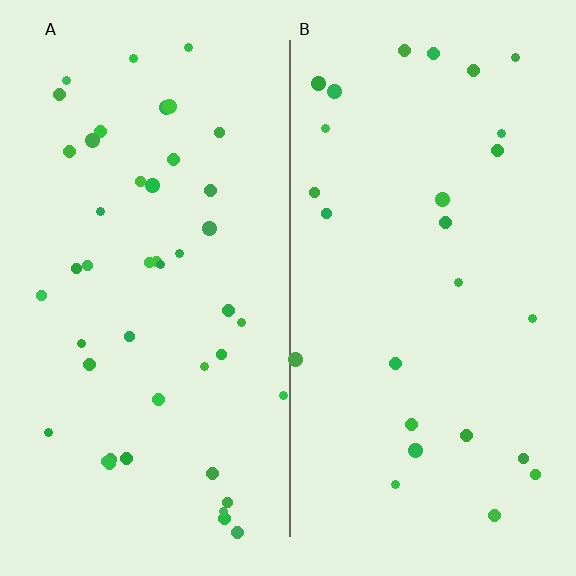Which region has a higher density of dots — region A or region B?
A (the left).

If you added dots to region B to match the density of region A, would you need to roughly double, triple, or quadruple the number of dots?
Approximately double.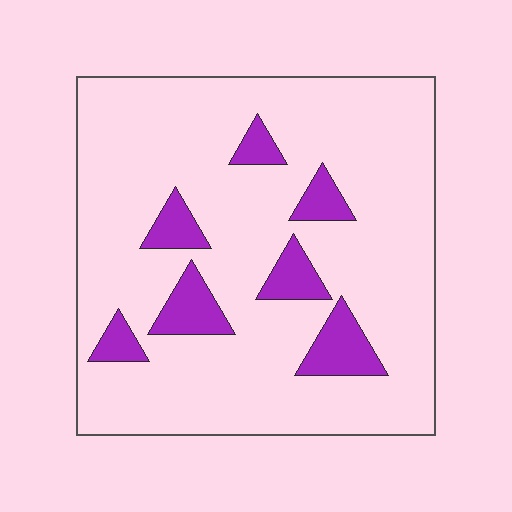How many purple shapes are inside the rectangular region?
7.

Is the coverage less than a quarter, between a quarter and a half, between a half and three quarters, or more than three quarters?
Less than a quarter.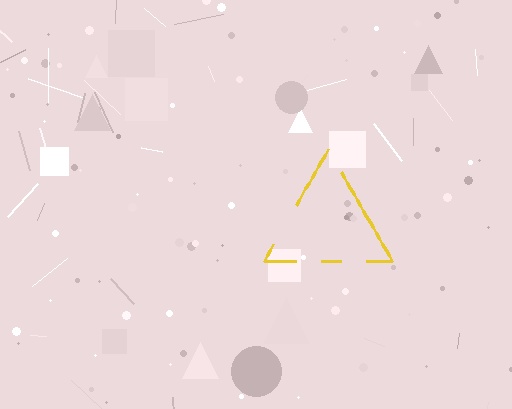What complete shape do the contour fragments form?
The contour fragments form a triangle.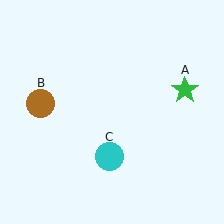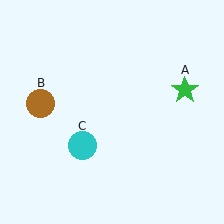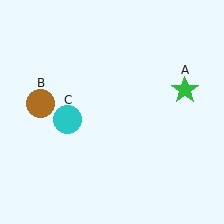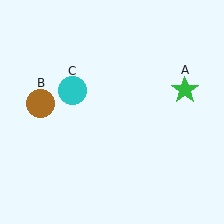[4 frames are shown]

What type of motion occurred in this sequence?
The cyan circle (object C) rotated clockwise around the center of the scene.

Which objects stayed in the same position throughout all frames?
Green star (object A) and brown circle (object B) remained stationary.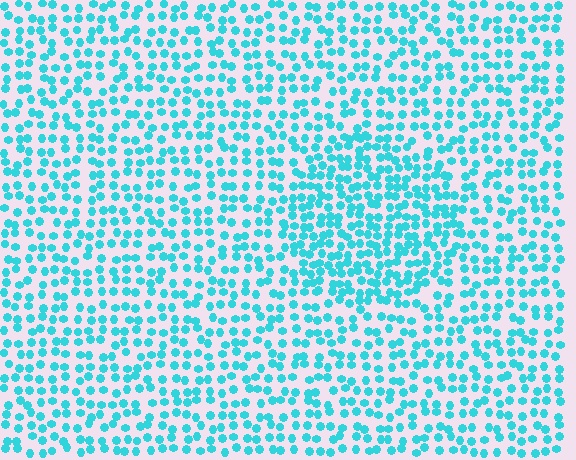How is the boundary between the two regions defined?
The boundary is defined by a change in element density (approximately 1.6x ratio). All elements are the same color, size, and shape.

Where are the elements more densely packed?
The elements are more densely packed inside the circle boundary.